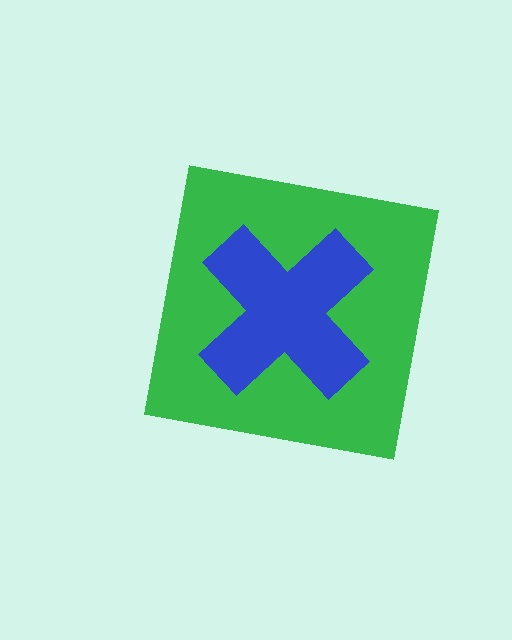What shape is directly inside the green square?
The blue cross.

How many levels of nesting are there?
2.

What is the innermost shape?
The blue cross.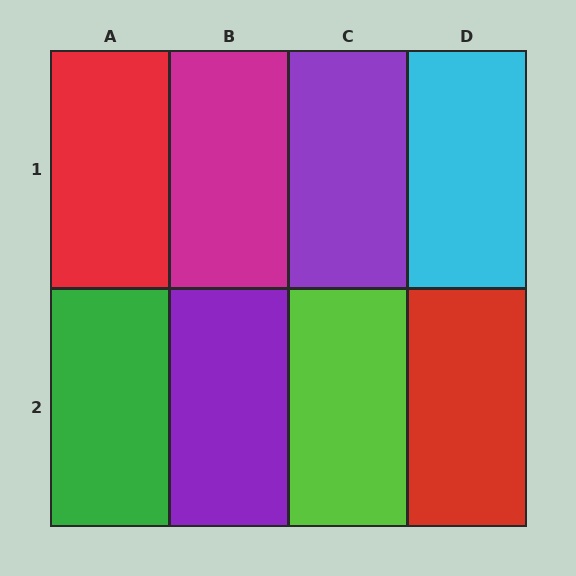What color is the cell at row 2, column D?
Red.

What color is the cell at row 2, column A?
Green.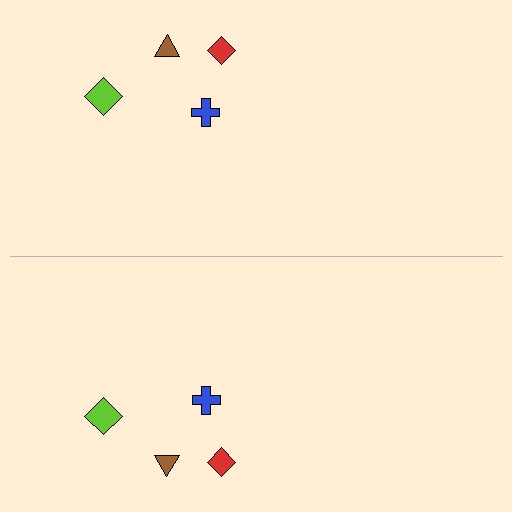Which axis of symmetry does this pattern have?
The pattern has a horizontal axis of symmetry running through the center of the image.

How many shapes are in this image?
There are 8 shapes in this image.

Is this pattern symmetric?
Yes, this pattern has bilateral (reflection) symmetry.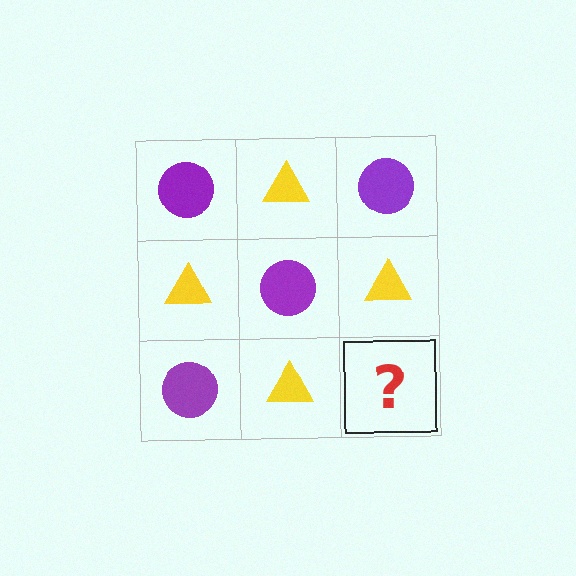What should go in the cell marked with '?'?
The missing cell should contain a purple circle.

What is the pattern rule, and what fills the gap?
The rule is that it alternates purple circle and yellow triangle in a checkerboard pattern. The gap should be filled with a purple circle.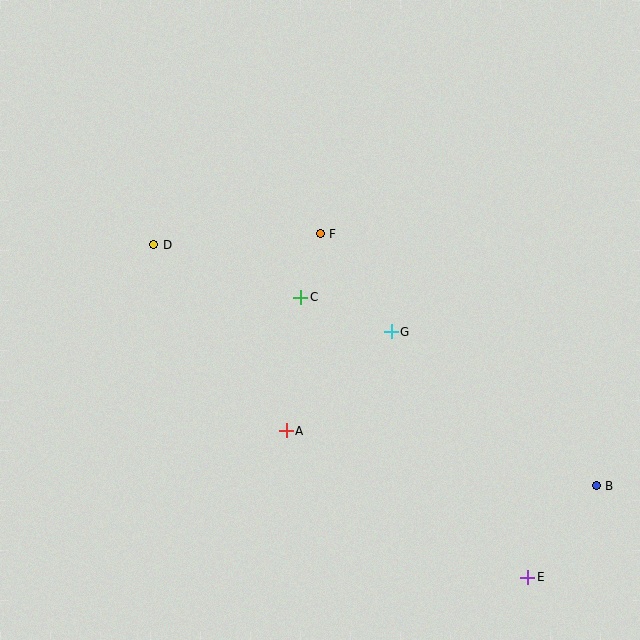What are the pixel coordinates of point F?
Point F is at (320, 234).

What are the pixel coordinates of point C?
Point C is at (301, 297).